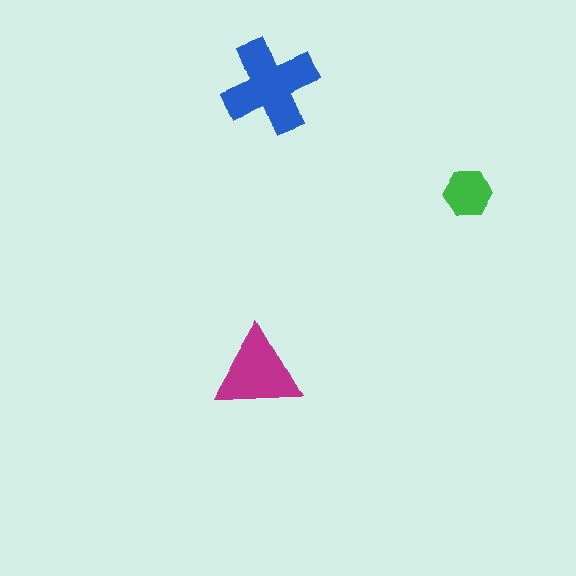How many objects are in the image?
There are 3 objects in the image.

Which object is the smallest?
The green hexagon.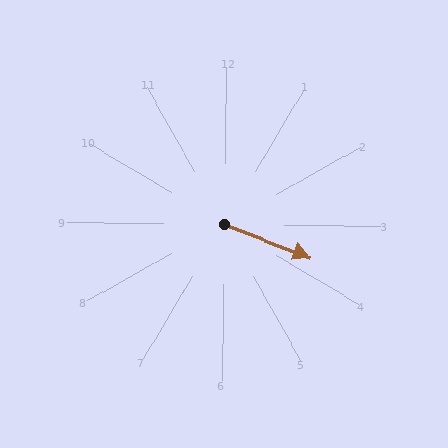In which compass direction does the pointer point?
East.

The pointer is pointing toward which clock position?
Roughly 4 o'clock.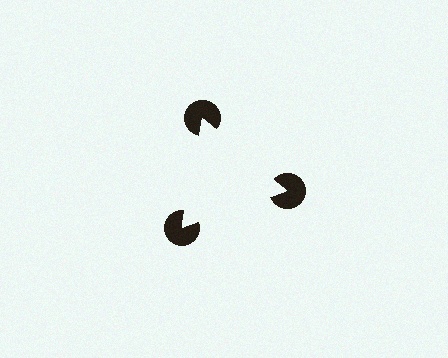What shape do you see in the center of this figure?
An illusory triangle — its edges are inferred from the aligned wedge cuts in the pac-man discs, not physically drawn.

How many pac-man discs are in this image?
There are 3 — one at each vertex of the illusory triangle.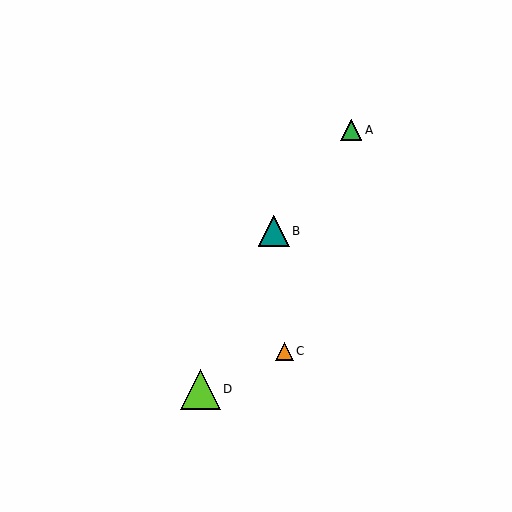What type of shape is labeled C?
Shape C is an orange triangle.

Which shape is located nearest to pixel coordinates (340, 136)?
The green triangle (labeled A) at (351, 130) is nearest to that location.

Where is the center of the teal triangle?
The center of the teal triangle is at (274, 231).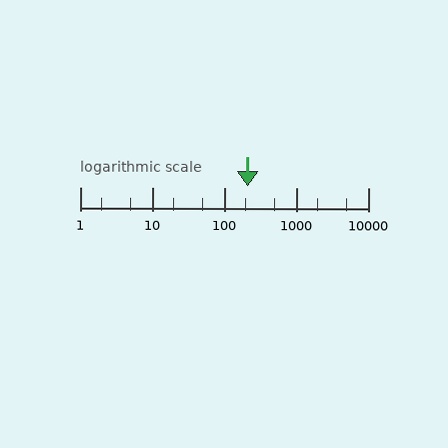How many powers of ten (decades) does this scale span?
The scale spans 4 decades, from 1 to 10000.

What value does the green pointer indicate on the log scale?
The pointer indicates approximately 210.